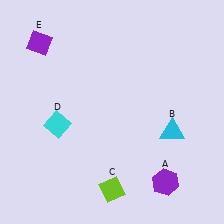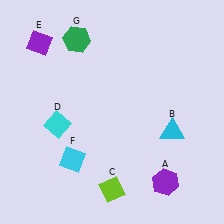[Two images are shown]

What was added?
A cyan diamond (F), a green hexagon (G) were added in Image 2.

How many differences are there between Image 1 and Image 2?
There are 2 differences between the two images.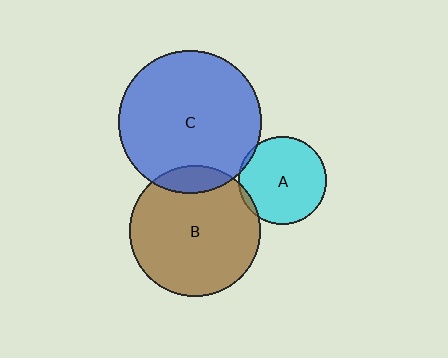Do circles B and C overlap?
Yes.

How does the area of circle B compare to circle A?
Approximately 2.2 times.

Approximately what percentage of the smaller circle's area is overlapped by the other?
Approximately 10%.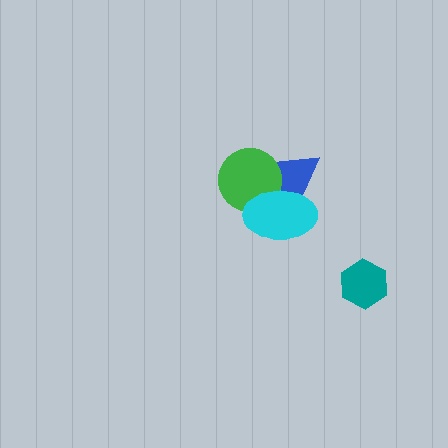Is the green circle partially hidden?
Yes, it is partially covered by another shape.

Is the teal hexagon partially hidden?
No, no other shape covers it.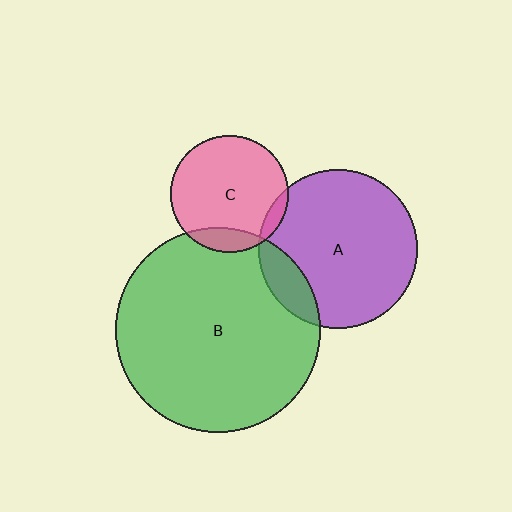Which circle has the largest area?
Circle B (green).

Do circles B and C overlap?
Yes.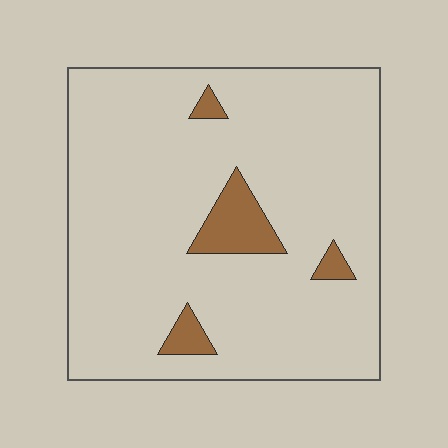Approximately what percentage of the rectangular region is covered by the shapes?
Approximately 10%.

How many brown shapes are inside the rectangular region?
4.